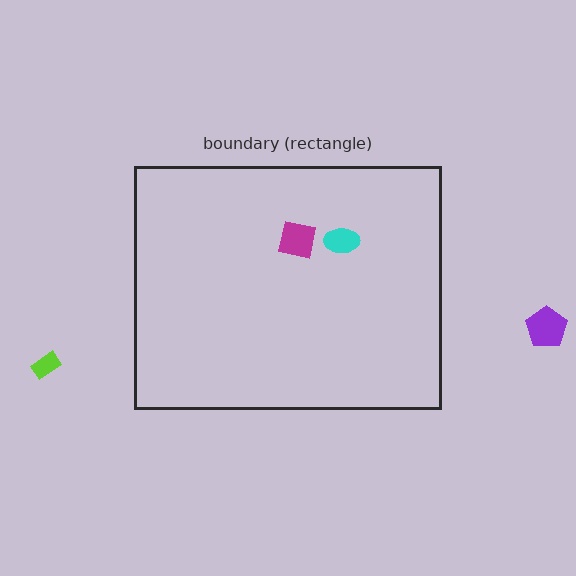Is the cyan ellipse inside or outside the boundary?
Inside.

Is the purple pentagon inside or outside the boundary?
Outside.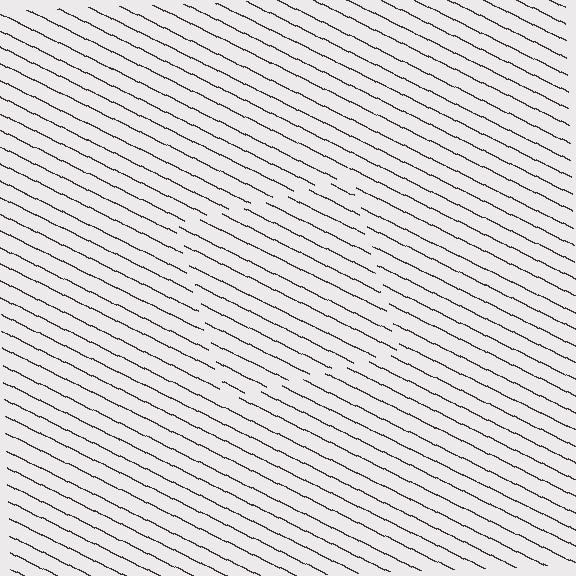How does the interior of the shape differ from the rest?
The interior of the shape contains the same grating, shifted by half a period — the contour is defined by the phase discontinuity where line-ends from the inner and outer gratings abut.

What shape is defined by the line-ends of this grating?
An illusory square. The interior of the shape contains the same grating, shifted by half a period — the contour is defined by the phase discontinuity where line-ends from the inner and outer gratings abut.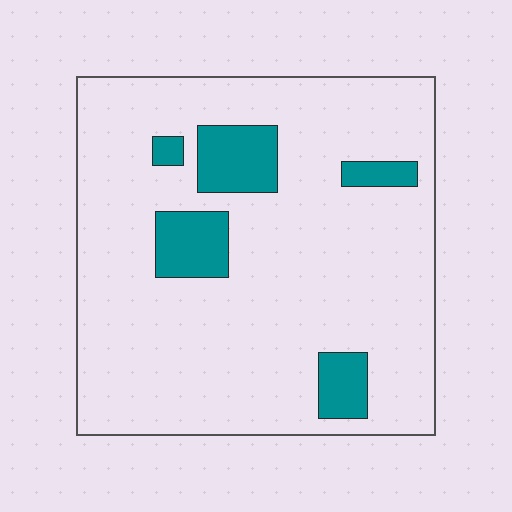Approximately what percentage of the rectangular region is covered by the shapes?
Approximately 15%.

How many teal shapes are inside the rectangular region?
5.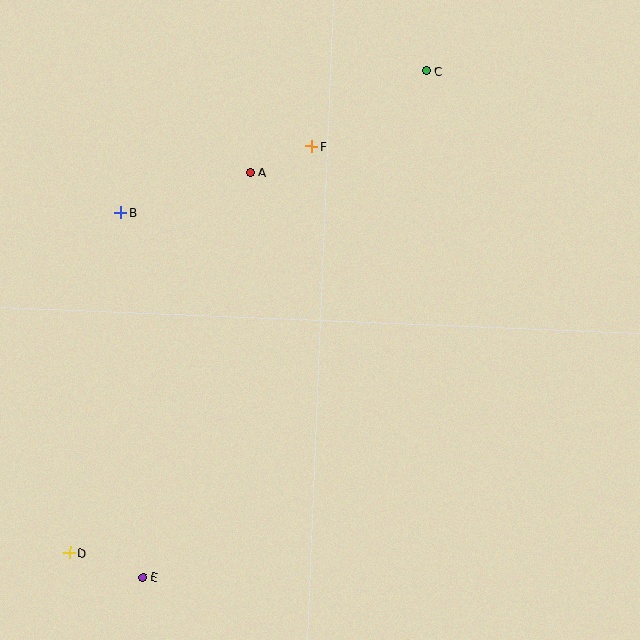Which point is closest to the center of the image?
Point A at (250, 172) is closest to the center.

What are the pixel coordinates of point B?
Point B is at (121, 212).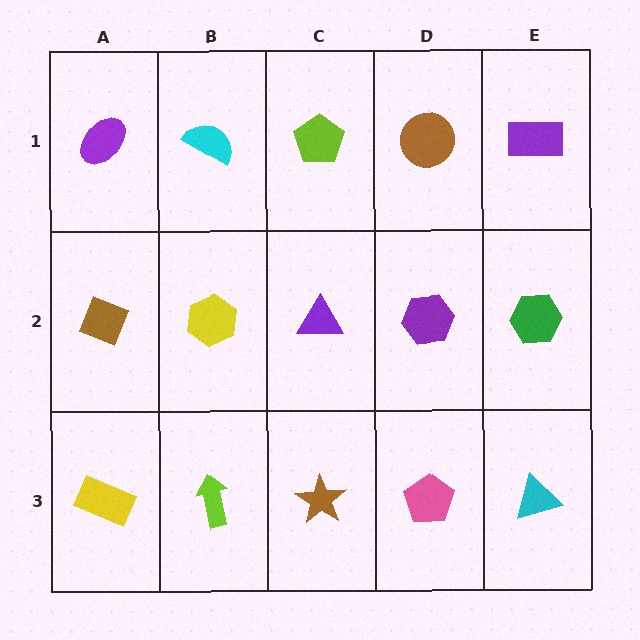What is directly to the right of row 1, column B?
A lime pentagon.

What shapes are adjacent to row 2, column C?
A lime pentagon (row 1, column C), a brown star (row 3, column C), a yellow hexagon (row 2, column B), a purple hexagon (row 2, column D).